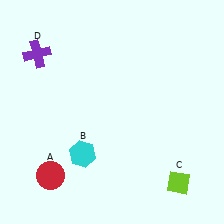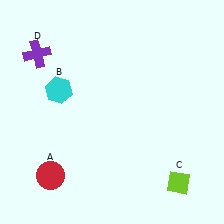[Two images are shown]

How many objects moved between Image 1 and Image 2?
1 object moved between the two images.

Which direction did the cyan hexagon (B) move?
The cyan hexagon (B) moved up.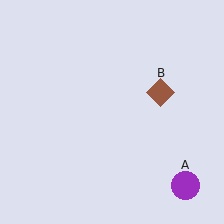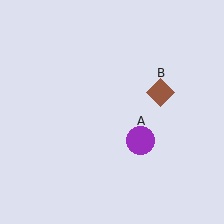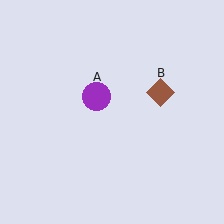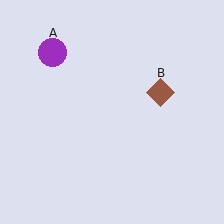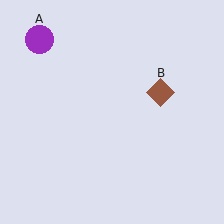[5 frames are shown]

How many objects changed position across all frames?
1 object changed position: purple circle (object A).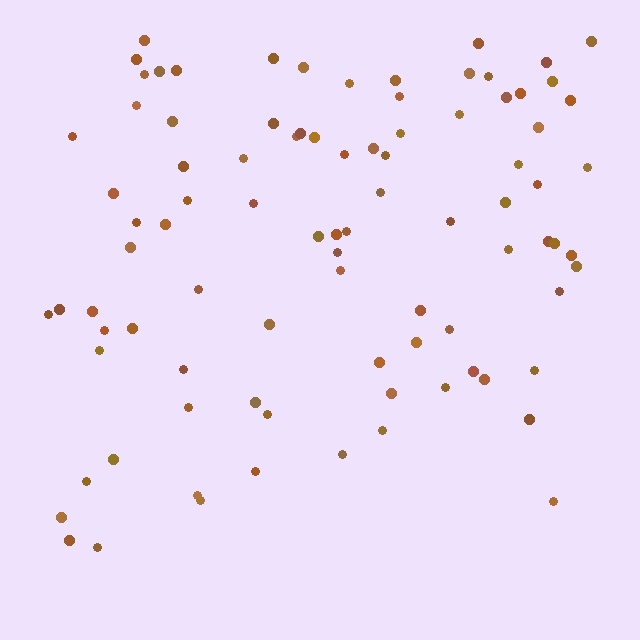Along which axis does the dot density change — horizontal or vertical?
Vertical.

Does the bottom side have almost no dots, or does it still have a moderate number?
Still a moderate number, just noticeably fewer than the top.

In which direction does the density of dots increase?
From bottom to top, with the top side densest.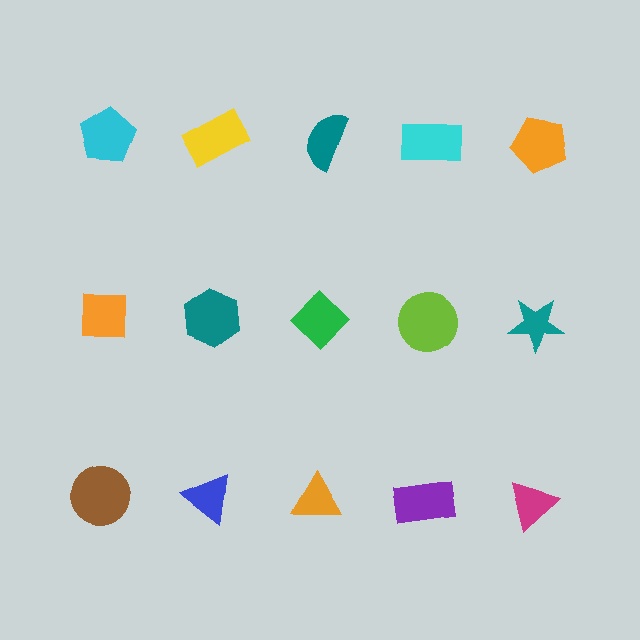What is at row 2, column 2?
A teal hexagon.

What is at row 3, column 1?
A brown circle.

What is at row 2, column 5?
A teal star.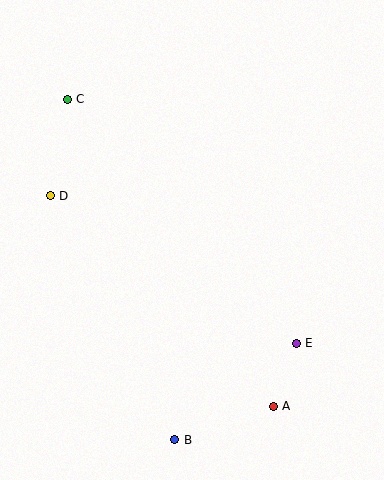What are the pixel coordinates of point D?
Point D is at (50, 196).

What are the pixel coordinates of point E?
Point E is at (296, 343).